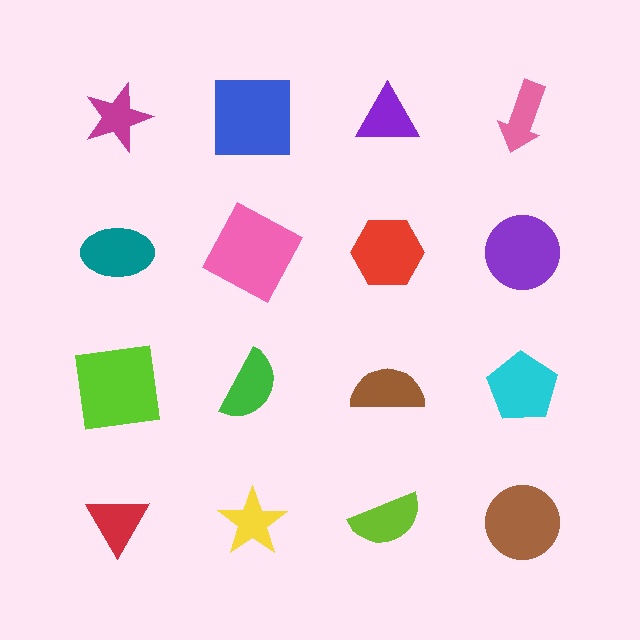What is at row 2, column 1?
A teal ellipse.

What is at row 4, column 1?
A red triangle.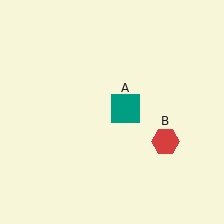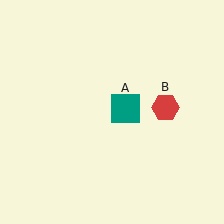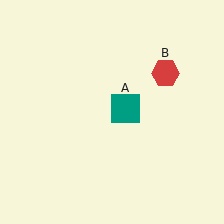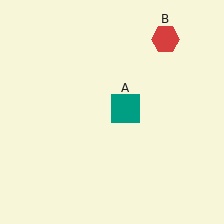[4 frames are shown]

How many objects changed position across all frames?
1 object changed position: red hexagon (object B).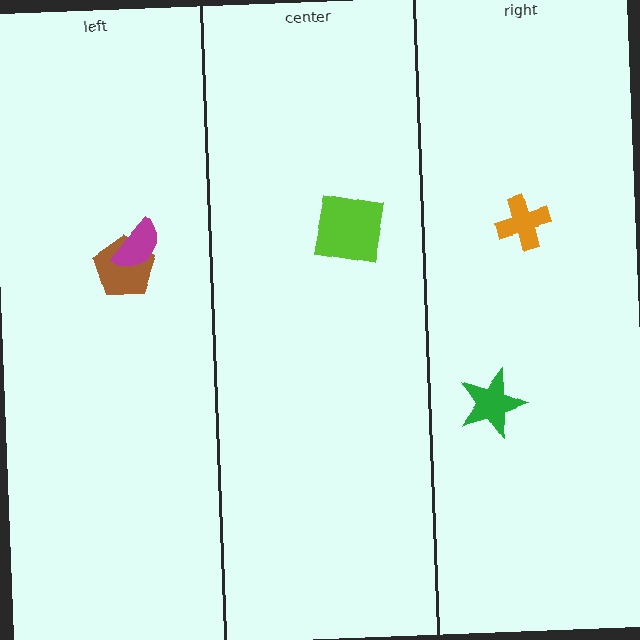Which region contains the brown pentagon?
The left region.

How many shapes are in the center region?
1.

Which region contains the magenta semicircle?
The left region.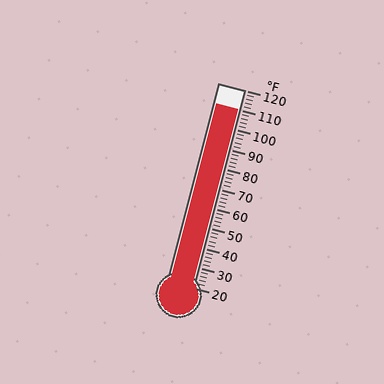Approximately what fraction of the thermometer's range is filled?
The thermometer is filled to approximately 90% of its range.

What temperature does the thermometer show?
The thermometer shows approximately 110°F.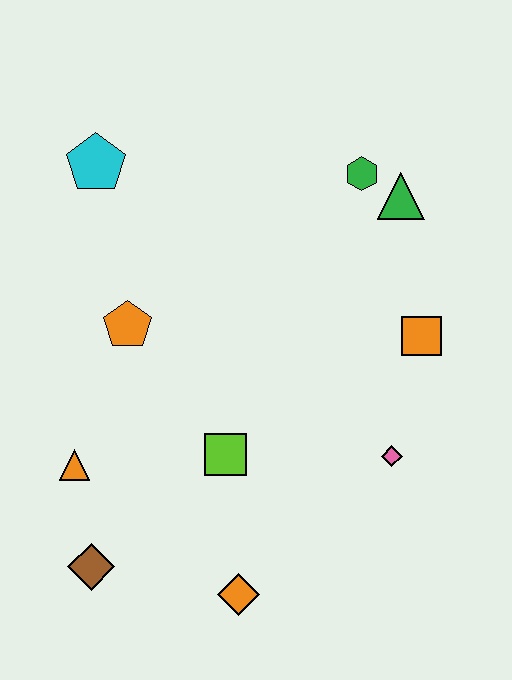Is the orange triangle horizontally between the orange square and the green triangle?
No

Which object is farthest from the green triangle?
The brown diamond is farthest from the green triangle.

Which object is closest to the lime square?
The orange diamond is closest to the lime square.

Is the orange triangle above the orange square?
No